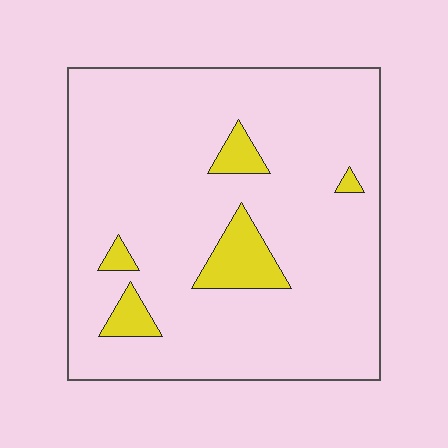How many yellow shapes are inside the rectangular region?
5.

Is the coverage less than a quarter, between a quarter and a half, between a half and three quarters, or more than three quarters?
Less than a quarter.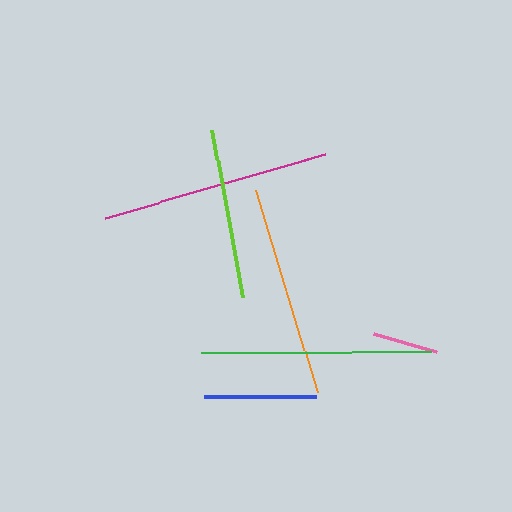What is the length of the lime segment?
The lime segment is approximately 170 pixels long.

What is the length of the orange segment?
The orange segment is approximately 211 pixels long.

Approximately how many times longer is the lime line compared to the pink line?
The lime line is approximately 2.6 times the length of the pink line.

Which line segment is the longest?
The green line is the longest at approximately 230 pixels.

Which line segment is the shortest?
The pink line is the shortest at approximately 65 pixels.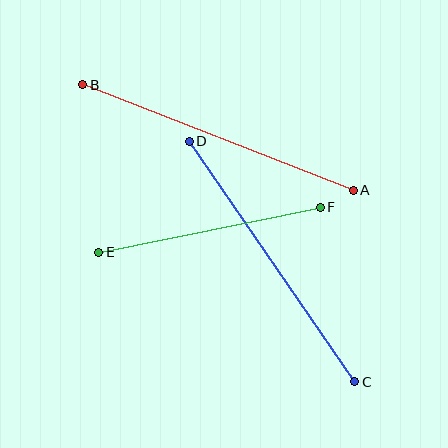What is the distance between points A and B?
The distance is approximately 290 pixels.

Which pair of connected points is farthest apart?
Points C and D are farthest apart.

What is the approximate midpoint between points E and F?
The midpoint is at approximately (209, 230) pixels.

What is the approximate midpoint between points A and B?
The midpoint is at approximately (218, 137) pixels.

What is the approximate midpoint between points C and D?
The midpoint is at approximately (272, 261) pixels.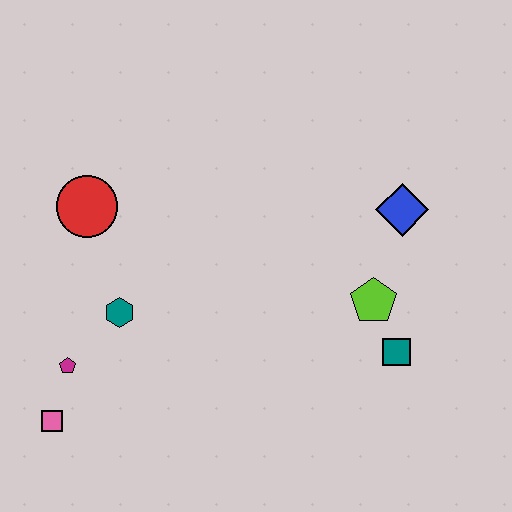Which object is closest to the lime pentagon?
The teal square is closest to the lime pentagon.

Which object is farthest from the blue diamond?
The pink square is farthest from the blue diamond.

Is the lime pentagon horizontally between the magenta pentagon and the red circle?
No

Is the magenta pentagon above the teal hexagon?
No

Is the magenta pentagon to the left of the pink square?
No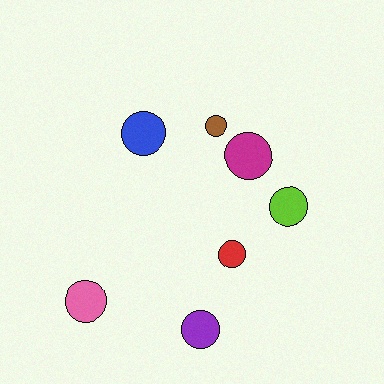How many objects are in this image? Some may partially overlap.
There are 7 objects.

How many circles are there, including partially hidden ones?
There are 7 circles.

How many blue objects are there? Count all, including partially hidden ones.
There is 1 blue object.